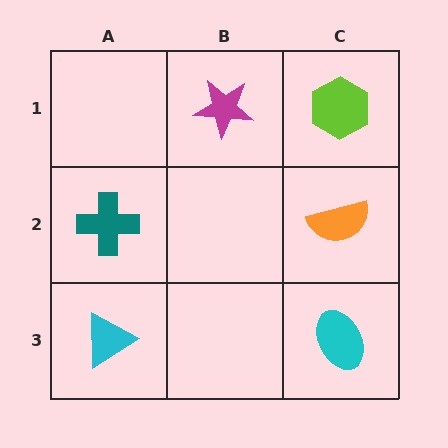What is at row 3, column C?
A cyan ellipse.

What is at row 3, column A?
A cyan triangle.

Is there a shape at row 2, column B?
No, that cell is empty.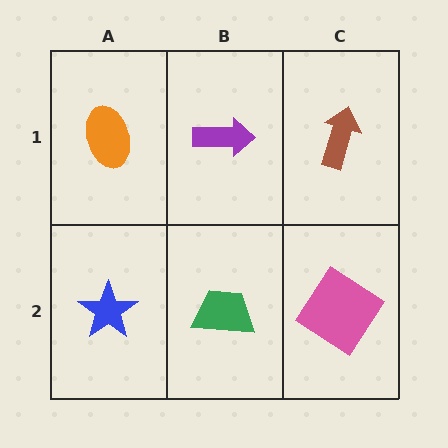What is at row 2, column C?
A pink diamond.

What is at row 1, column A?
An orange ellipse.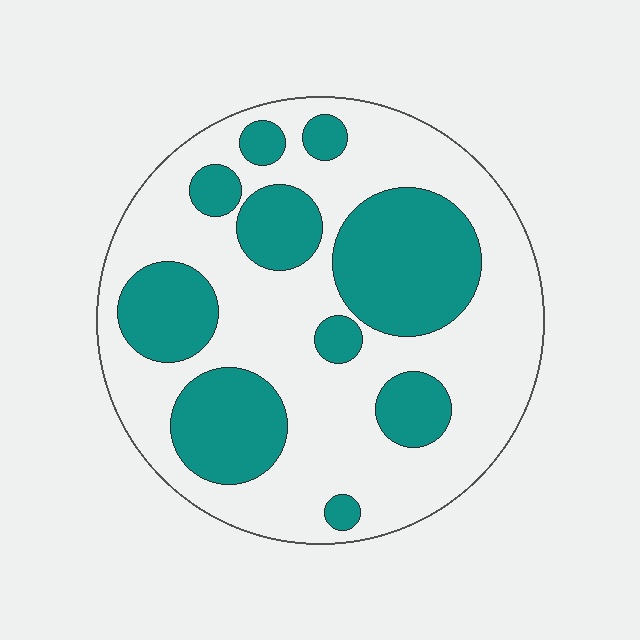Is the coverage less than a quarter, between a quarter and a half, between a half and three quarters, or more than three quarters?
Between a quarter and a half.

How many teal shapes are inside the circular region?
10.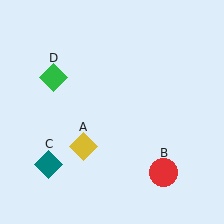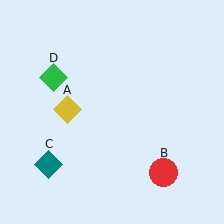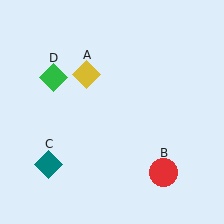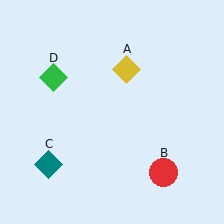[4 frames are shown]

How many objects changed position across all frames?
1 object changed position: yellow diamond (object A).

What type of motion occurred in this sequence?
The yellow diamond (object A) rotated clockwise around the center of the scene.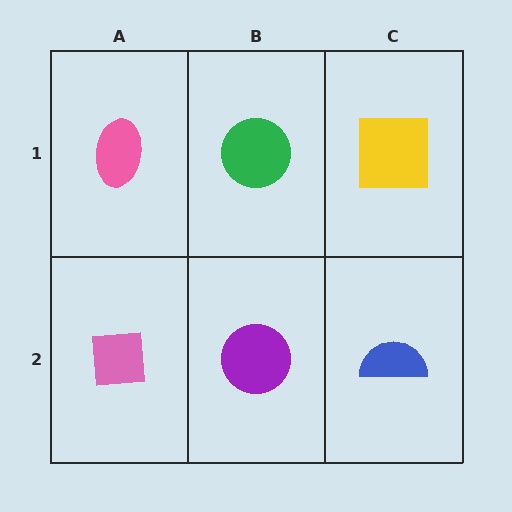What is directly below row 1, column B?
A purple circle.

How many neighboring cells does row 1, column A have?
2.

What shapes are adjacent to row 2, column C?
A yellow square (row 1, column C), a purple circle (row 2, column B).